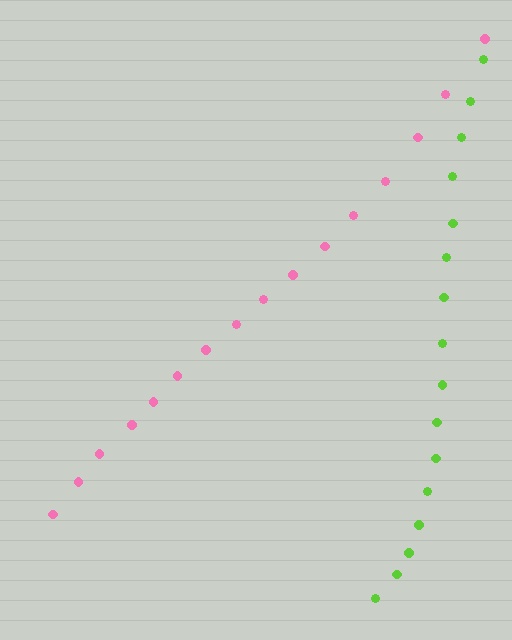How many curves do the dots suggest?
There are 2 distinct paths.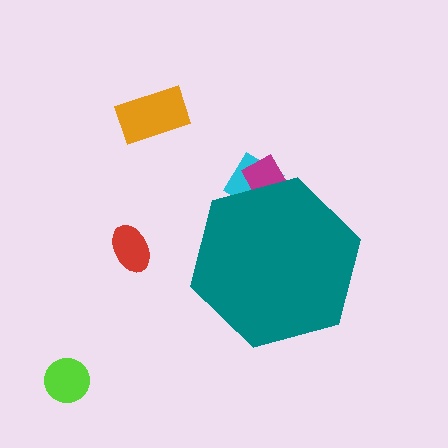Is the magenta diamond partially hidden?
Yes, the magenta diamond is partially hidden behind the teal hexagon.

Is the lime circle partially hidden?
No, the lime circle is fully visible.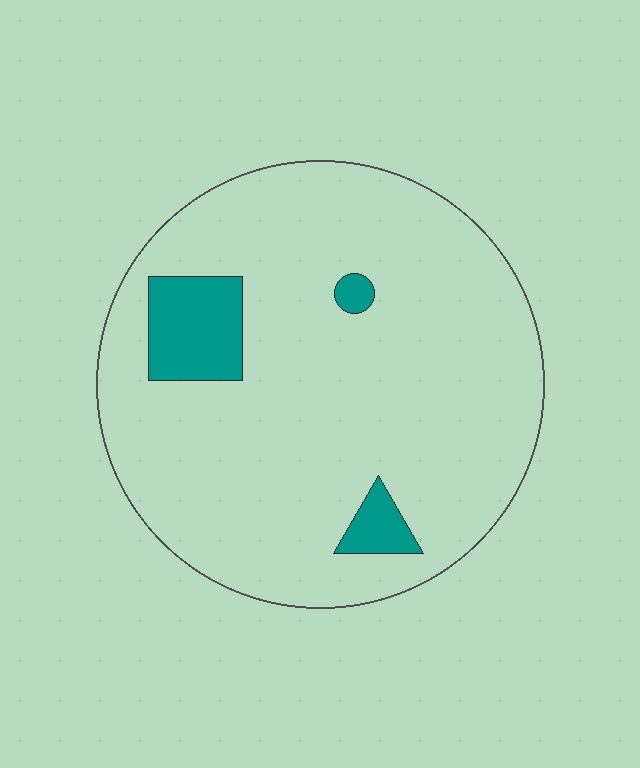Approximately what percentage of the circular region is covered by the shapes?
Approximately 10%.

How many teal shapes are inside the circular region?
3.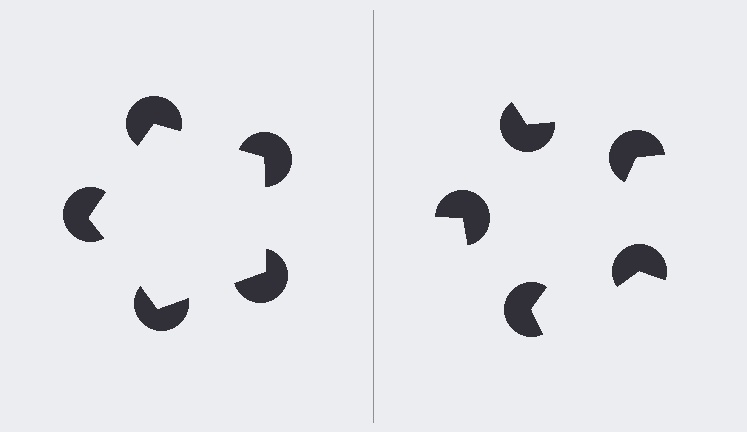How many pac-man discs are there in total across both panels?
10 — 5 on each side.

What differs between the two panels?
The pac-man discs are positioned identically on both sides; only the wedge orientations differ. On the left they align to a pentagon; on the right they are misaligned.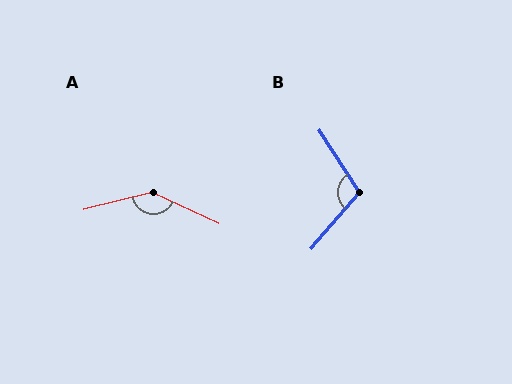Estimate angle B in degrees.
Approximately 107 degrees.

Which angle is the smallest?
B, at approximately 107 degrees.